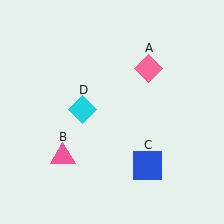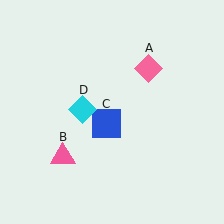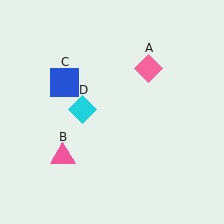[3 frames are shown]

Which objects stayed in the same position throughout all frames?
Pink diamond (object A) and pink triangle (object B) and cyan diamond (object D) remained stationary.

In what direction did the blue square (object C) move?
The blue square (object C) moved up and to the left.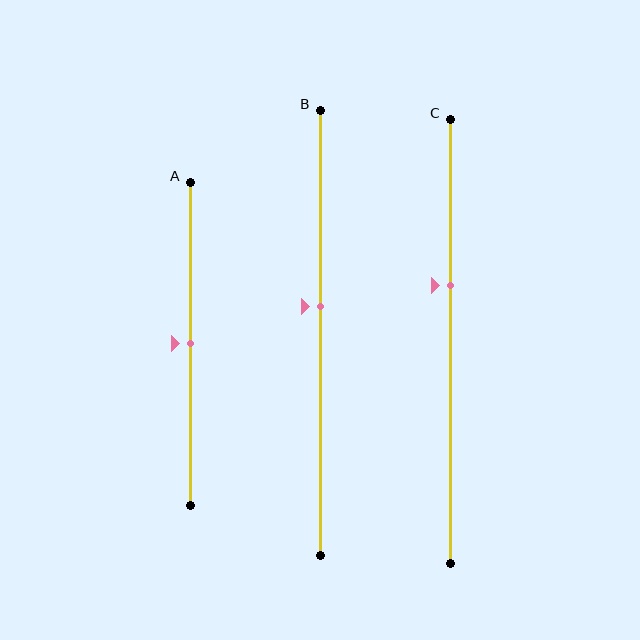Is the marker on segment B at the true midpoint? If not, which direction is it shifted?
No, the marker on segment B is shifted upward by about 6% of the segment length.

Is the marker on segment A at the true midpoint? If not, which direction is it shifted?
Yes, the marker on segment A is at the true midpoint.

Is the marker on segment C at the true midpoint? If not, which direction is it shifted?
No, the marker on segment C is shifted upward by about 13% of the segment length.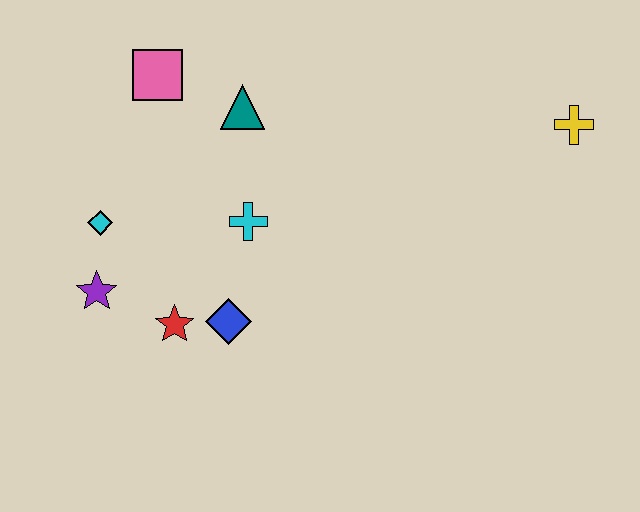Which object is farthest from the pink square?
The yellow cross is farthest from the pink square.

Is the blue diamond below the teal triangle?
Yes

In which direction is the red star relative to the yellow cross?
The red star is to the left of the yellow cross.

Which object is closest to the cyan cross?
The blue diamond is closest to the cyan cross.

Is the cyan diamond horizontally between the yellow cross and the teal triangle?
No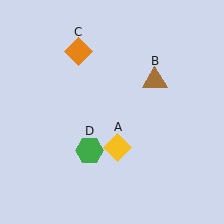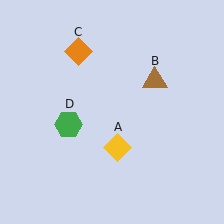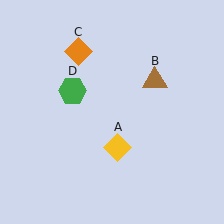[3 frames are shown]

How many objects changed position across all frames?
1 object changed position: green hexagon (object D).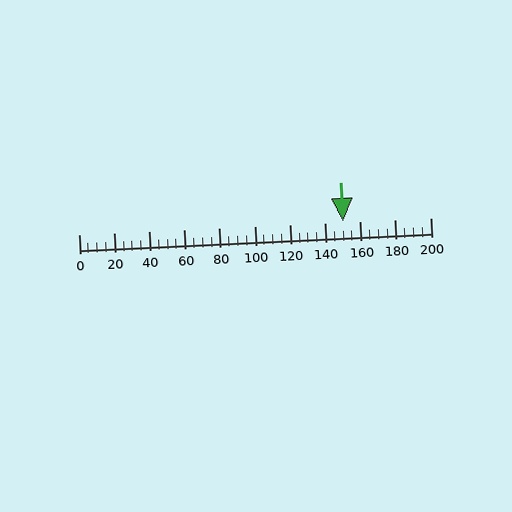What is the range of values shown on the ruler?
The ruler shows values from 0 to 200.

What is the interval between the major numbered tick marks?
The major tick marks are spaced 20 units apart.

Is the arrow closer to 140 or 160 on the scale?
The arrow is closer to 160.